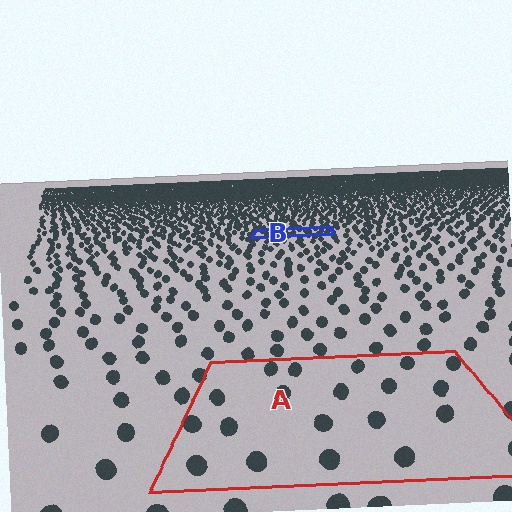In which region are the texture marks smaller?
The texture marks are smaller in region B, because it is farther away.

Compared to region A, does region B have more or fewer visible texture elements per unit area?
Region B has more texture elements per unit area — they are packed more densely because it is farther away.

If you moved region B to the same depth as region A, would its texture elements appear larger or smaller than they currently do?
They would appear larger. At a closer depth, the same texture elements are projected at a bigger on-screen size.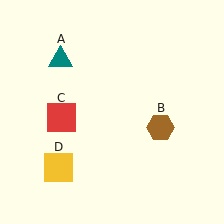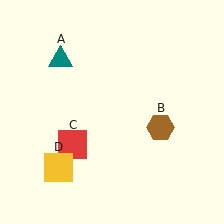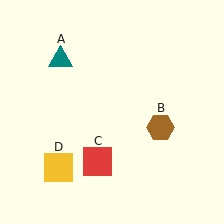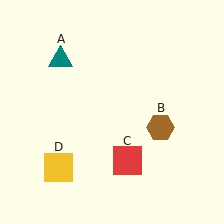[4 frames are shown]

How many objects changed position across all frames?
1 object changed position: red square (object C).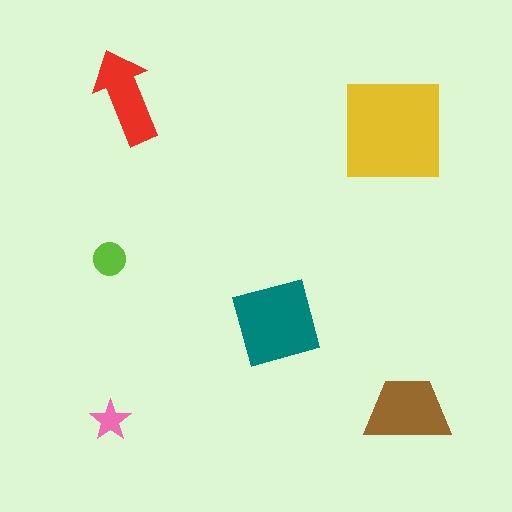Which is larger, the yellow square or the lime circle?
The yellow square.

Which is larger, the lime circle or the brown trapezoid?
The brown trapezoid.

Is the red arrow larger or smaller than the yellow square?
Smaller.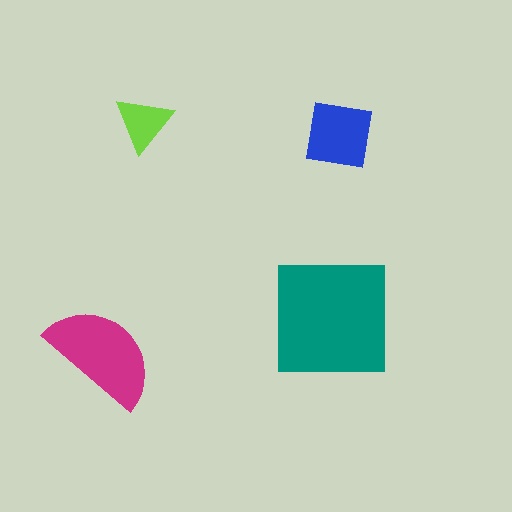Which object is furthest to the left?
The magenta semicircle is leftmost.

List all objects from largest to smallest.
The teal square, the magenta semicircle, the blue square, the lime triangle.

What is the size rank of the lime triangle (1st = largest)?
4th.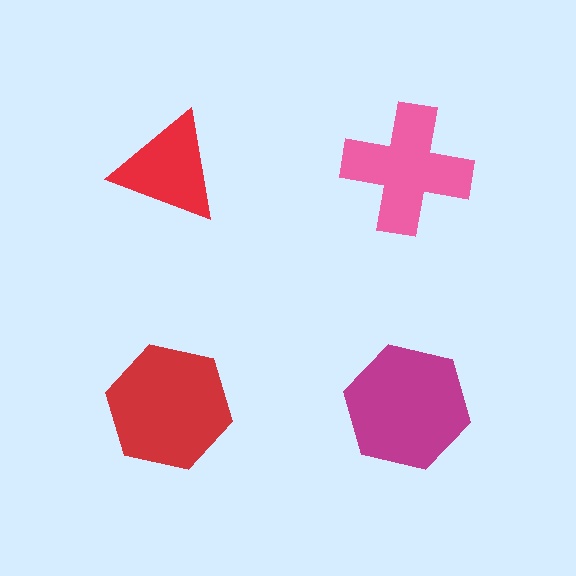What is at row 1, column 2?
A pink cross.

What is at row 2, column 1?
A red hexagon.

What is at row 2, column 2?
A magenta hexagon.